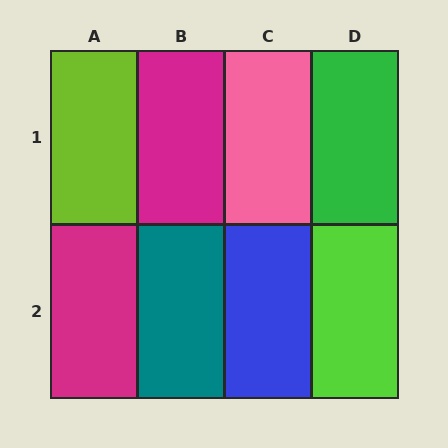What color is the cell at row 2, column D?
Lime.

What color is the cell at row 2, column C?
Blue.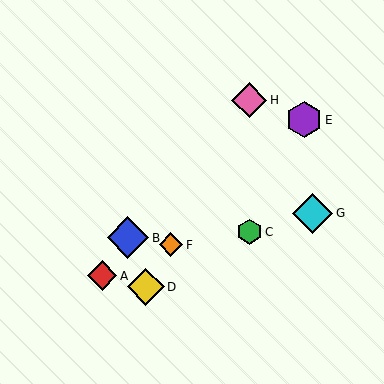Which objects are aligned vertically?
Objects C, H are aligned vertically.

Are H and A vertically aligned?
No, H is at x≈249 and A is at x≈102.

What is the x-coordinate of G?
Object G is at x≈313.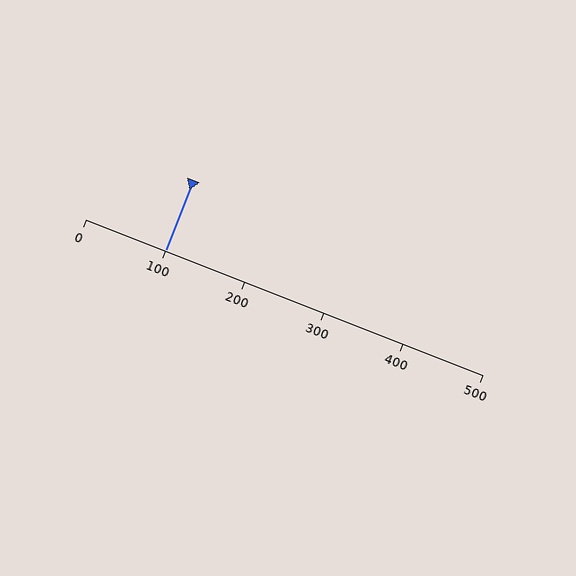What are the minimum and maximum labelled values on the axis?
The axis runs from 0 to 500.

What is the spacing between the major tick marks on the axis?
The major ticks are spaced 100 apart.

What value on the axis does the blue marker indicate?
The marker indicates approximately 100.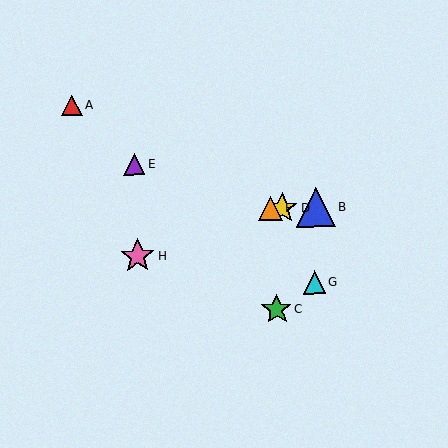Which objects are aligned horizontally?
Objects B, D, F are aligned horizontally.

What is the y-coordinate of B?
Object B is at y≈208.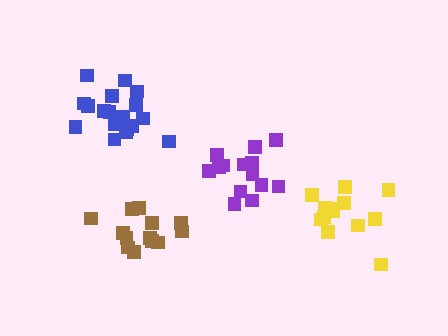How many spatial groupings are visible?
There are 4 spatial groupings.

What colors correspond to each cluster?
The clusters are colored: brown, purple, blue, yellow.